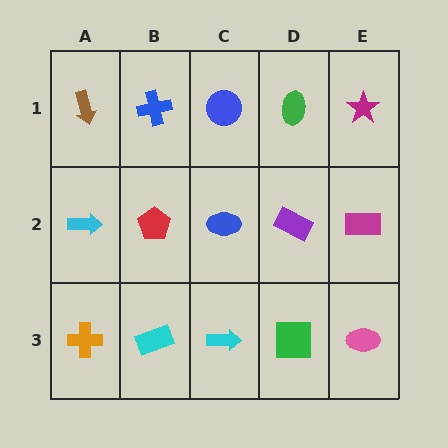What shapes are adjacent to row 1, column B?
A red pentagon (row 2, column B), a brown arrow (row 1, column A), a blue circle (row 1, column C).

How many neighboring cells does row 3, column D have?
3.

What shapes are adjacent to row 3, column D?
A purple rectangle (row 2, column D), a cyan arrow (row 3, column C), a pink ellipse (row 3, column E).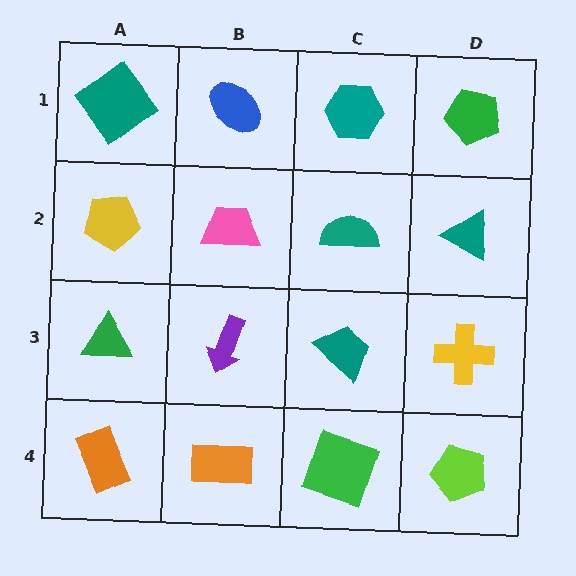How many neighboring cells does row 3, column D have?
3.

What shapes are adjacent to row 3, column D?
A teal triangle (row 2, column D), a lime pentagon (row 4, column D), a teal trapezoid (row 3, column C).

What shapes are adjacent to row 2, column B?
A blue ellipse (row 1, column B), a purple arrow (row 3, column B), a yellow pentagon (row 2, column A), a teal semicircle (row 2, column C).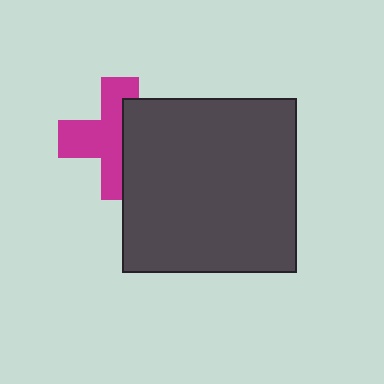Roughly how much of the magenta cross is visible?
About half of it is visible (roughly 57%).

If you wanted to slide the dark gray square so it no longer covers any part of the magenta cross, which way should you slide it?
Slide it right — that is the most direct way to separate the two shapes.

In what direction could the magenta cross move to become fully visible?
The magenta cross could move left. That would shift it out from behind the dark gray square entirely.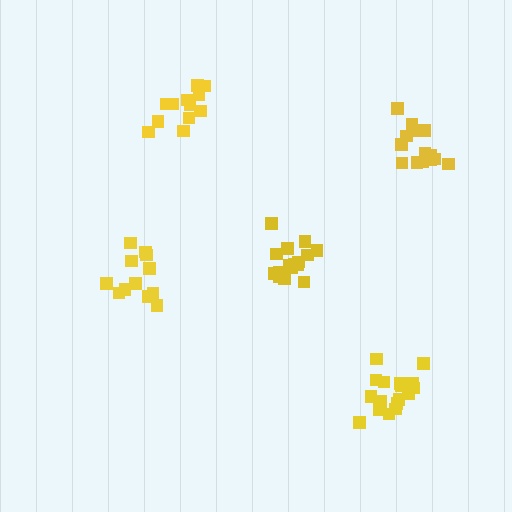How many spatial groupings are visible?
There are 5 spatial groupings.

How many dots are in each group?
Group 1: 12 dots, Group 2: 12 dots, Group 3: 14 dots, Group 4: 18 dots, Group 5: 16 dots (72 total).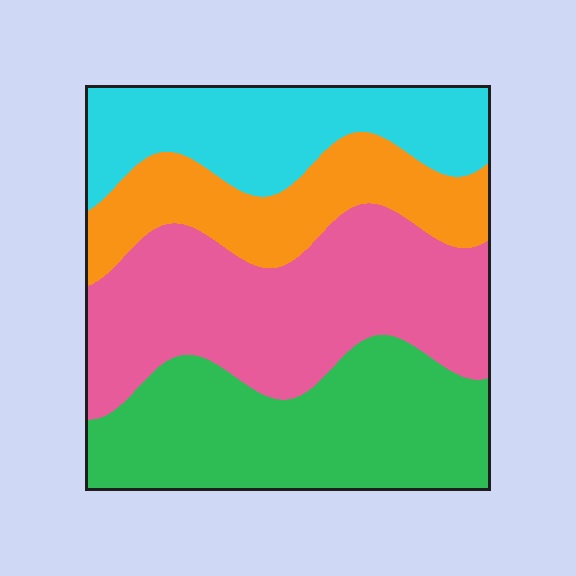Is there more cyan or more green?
Green.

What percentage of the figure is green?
Green covers roughly 30% of the figure.